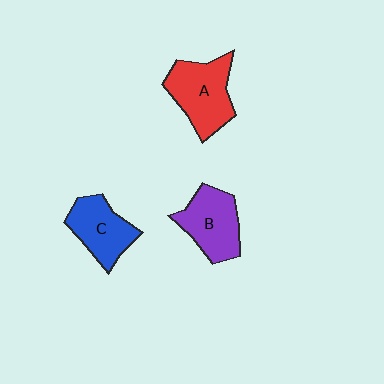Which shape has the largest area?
Shape A (red).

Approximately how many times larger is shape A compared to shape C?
Approximately 1.2 times.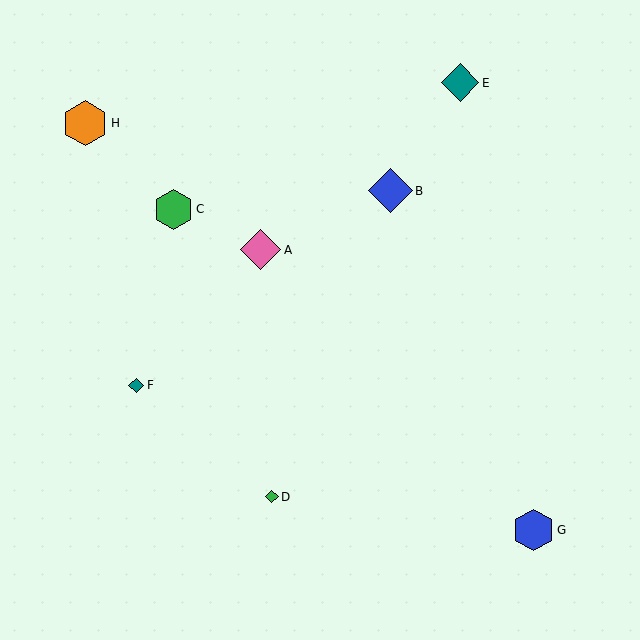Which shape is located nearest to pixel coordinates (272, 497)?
The green diamond (labeled D) at (272, 497) is nearest to that location.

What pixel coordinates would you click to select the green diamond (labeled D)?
Click at (272, 497) to select the green diamond D.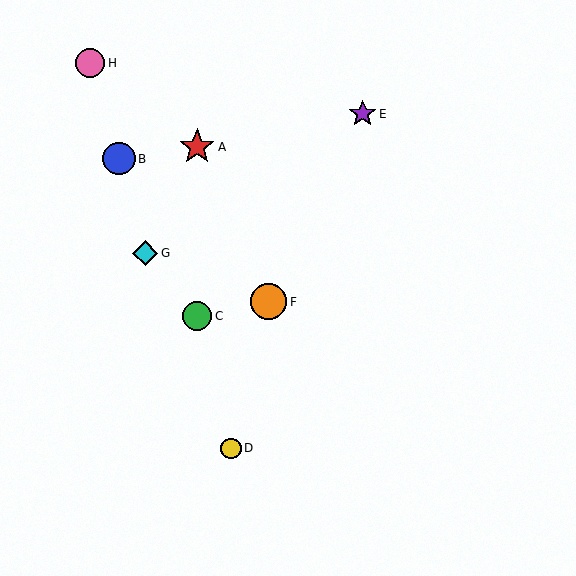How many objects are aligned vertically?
2 objects (A, C) are aligned vertically.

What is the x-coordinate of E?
Object E is at x≈363.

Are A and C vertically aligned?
Yes, both are at x≈197.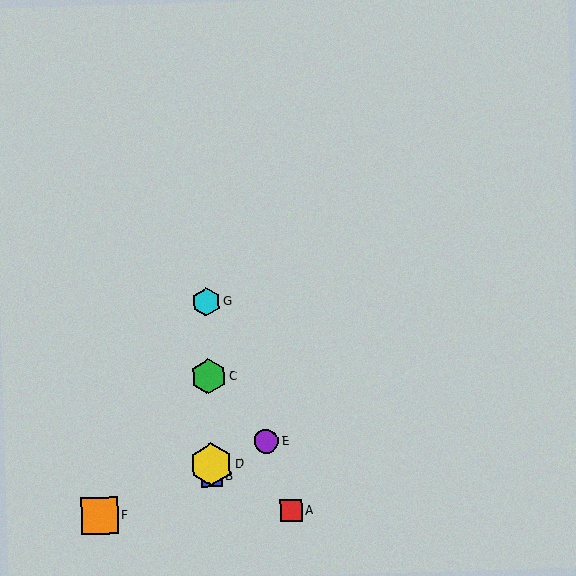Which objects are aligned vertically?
Objects B, C, D, G are aligned vertically.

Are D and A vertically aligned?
No, D is at x≈211 and A is at x≈291.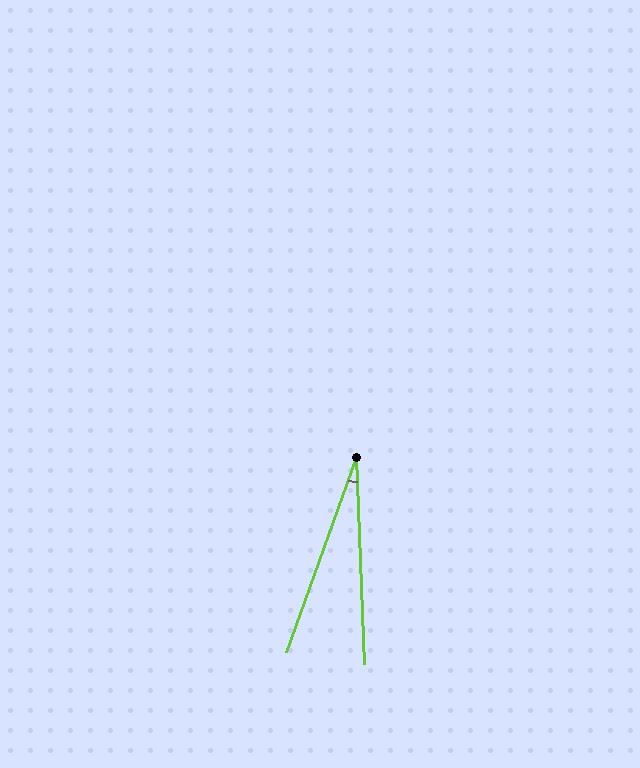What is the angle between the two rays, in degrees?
Approximately 22 degrees.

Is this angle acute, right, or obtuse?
It is acute.